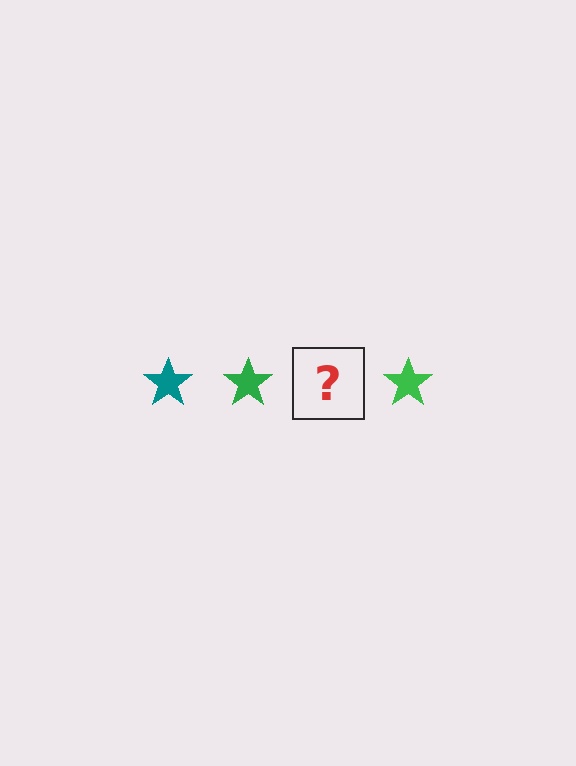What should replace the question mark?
The question mark should be replaced with a teal star.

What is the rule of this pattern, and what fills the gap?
The rule is that the pattern cycles through teal, green stars. The gap should be filled with a teal star.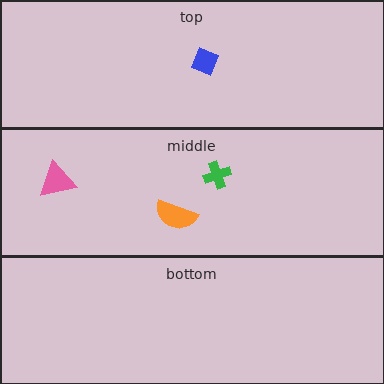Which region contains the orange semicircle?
The middle region.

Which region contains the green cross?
The middle region.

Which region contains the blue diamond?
The top region.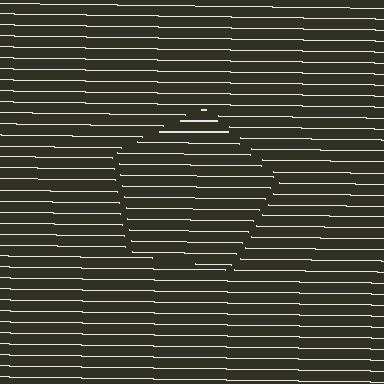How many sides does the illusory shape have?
5 sides — the line-ends trace a pentagon.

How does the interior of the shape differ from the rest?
The interior of the shape contains the same grating, shifted by half a period — the contour is defined by the phase discontinuity where line-ends from the inner and outer gratings abut.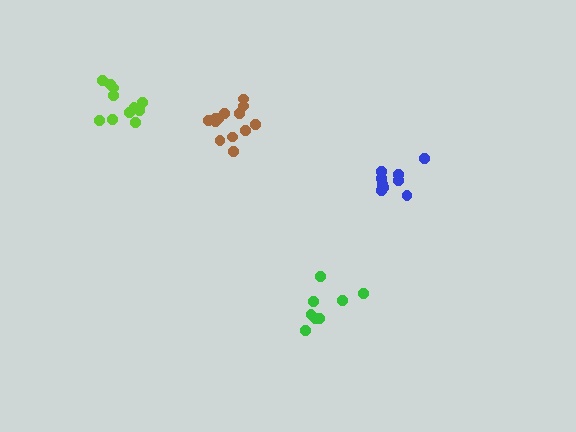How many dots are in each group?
Group 1: 11 dots, Group 2: 10 dots, Group 3: 13 dots, Group 4: 8 dots (42 total).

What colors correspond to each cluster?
The clusters are colored: lime, blue, brown, green.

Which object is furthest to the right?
The blue cluster is rightmost.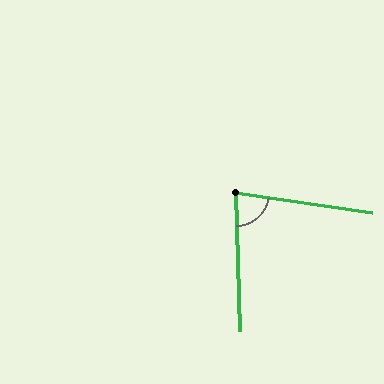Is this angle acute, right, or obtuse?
It is acute.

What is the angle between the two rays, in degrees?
Approximately 80 degrees.